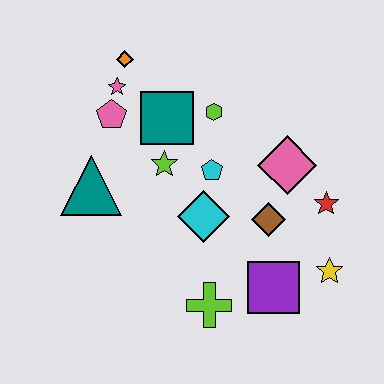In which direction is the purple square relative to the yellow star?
The purple square is to the left of the yellow star.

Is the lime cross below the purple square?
Yes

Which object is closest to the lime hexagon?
The teal square is closest to the lime hexagon.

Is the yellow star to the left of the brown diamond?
No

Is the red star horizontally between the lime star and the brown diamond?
No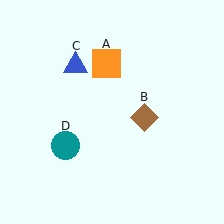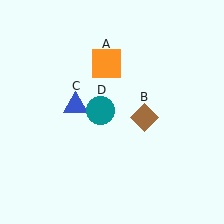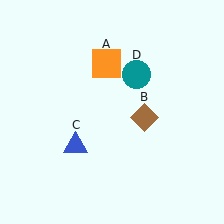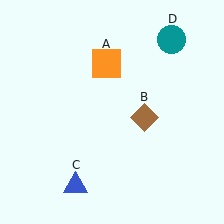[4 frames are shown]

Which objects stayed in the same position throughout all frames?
Orange square (object A) and brown diamond (object B) remained stationary.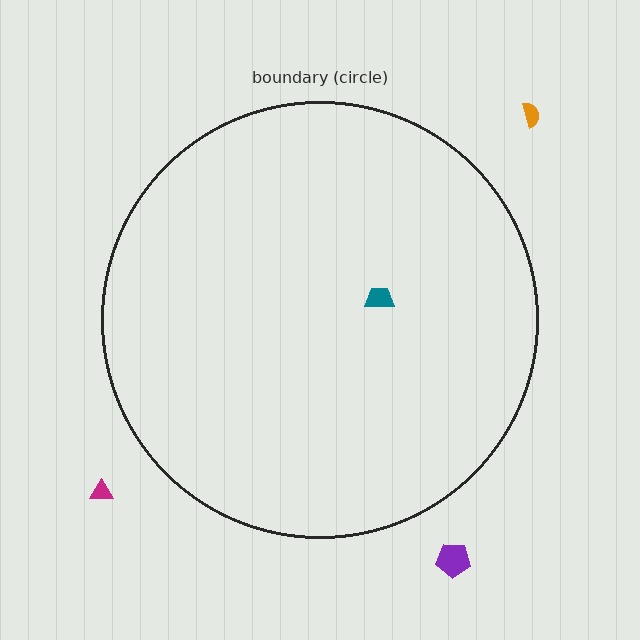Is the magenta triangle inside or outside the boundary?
Outside.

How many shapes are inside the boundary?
1 inside, 3 outside.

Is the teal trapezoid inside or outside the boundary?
Inside.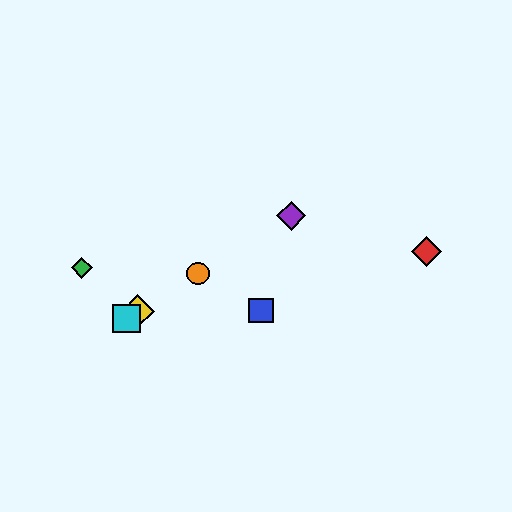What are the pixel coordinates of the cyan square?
The cyan square is at (126, 318).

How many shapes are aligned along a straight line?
4 shapes (the yellow diamond, the purple diamond, the orange circle, the cyan square) are aligned along a straight line.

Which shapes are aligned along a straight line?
The yellow diamond, the purple diamond, the orange circle, the cyan square are aligned along a straight line.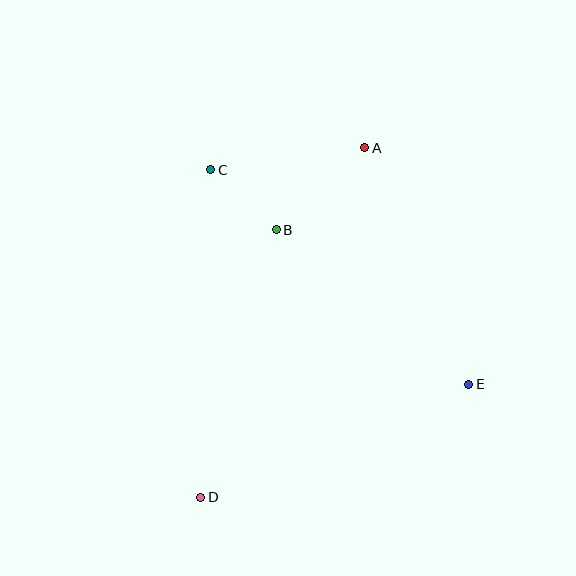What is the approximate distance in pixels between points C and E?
The distance between C and E is approximately 336 pixels.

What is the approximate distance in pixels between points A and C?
The distance between A and C is approximately 156 pixels.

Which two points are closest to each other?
Points B and C are closest to each other.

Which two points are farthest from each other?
Points A and D are farthest from each other.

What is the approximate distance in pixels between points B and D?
The distance between B and D is approximately 278 pixels.